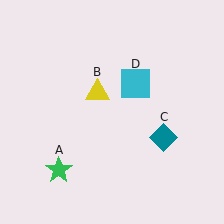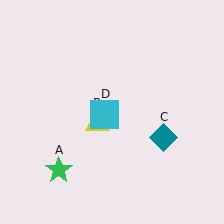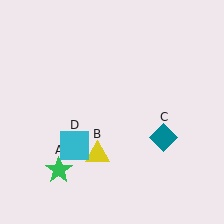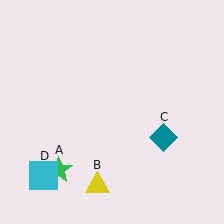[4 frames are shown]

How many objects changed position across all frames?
2 objects changed position: yellow triangle (object B), cyan square (object D).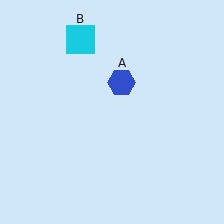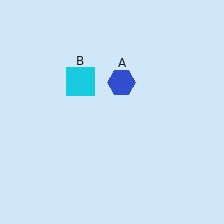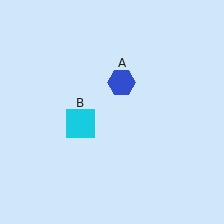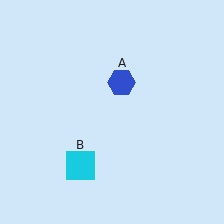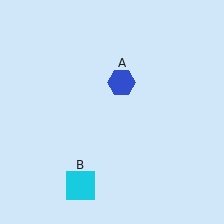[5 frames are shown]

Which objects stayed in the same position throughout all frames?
Blue hexagon (object A) remained stationary.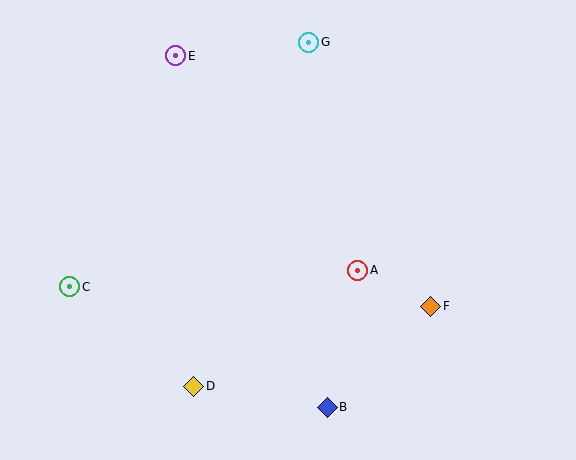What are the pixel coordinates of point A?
Point A is at (358, 270).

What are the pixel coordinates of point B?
Point B is at (327, 407).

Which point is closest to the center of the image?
Point A at (358, 270) is closest to the center.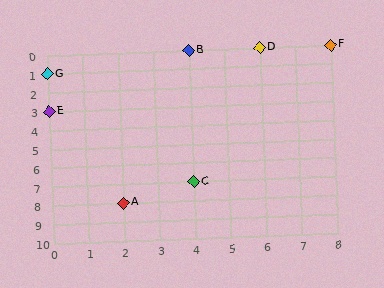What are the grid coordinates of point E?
Point E is at grid coordinates (0, 3).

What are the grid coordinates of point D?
Point D is at grid coordinates (6, 0).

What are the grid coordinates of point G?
Point G is at grid coordinates (0, 1).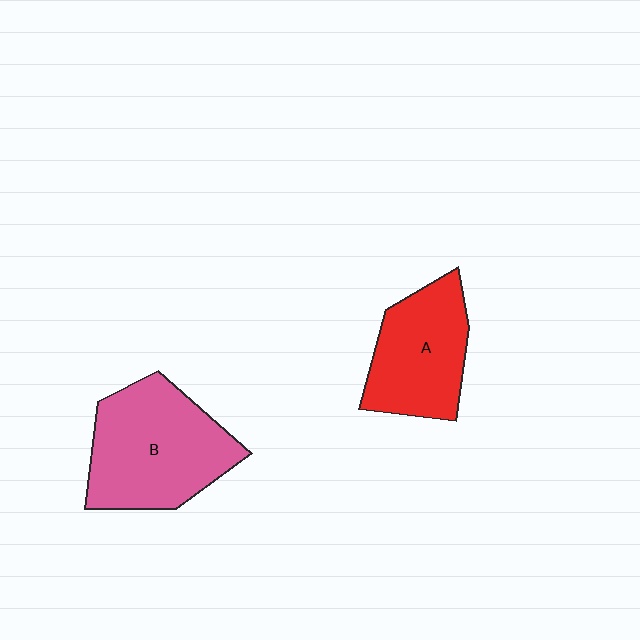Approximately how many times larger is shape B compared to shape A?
Approximately 1.3 times.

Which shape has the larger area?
Shape B (pink).